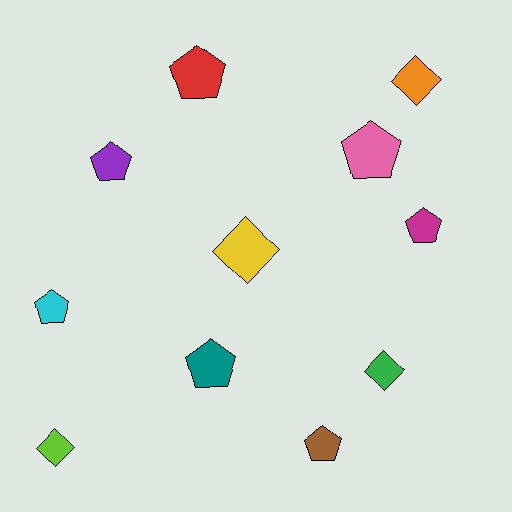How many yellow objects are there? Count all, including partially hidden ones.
There is 1 yellow object.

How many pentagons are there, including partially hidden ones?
There are 7 pentagons.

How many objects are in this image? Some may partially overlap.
There are 11 objects.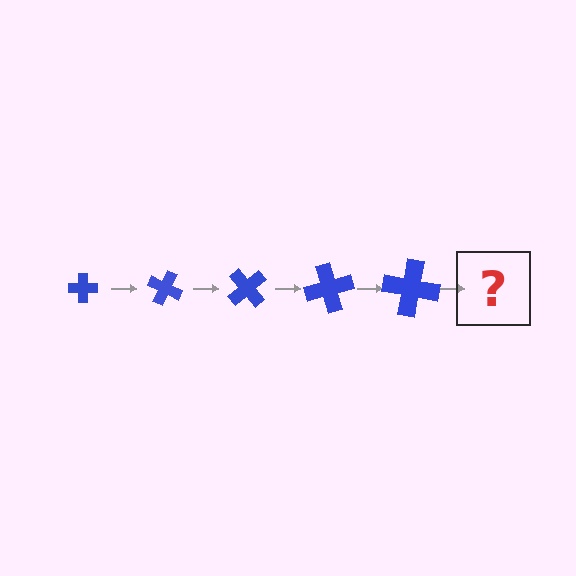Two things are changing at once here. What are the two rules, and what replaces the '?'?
The two rules are that the cross grows larger each step and it rotates 25 degrees each step. The '?' should be a cross, larger than the previous one and rotated 125 degrees from the start.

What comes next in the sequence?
The next element should be a cross, larger than the previous one and rotated 125 degrees from the start.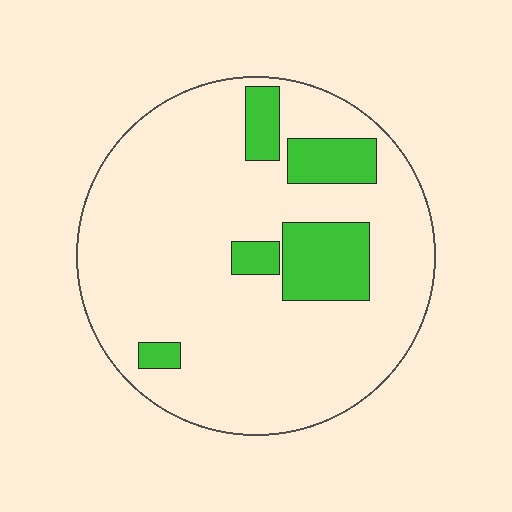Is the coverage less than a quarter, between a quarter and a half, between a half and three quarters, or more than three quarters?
Less than a quarter.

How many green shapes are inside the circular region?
5.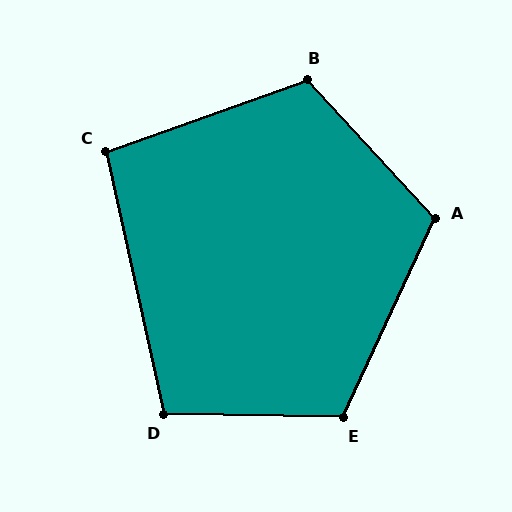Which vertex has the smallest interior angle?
C, at approximately 97 degrees.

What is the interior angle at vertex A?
Approximately 112 degrees (obtuse).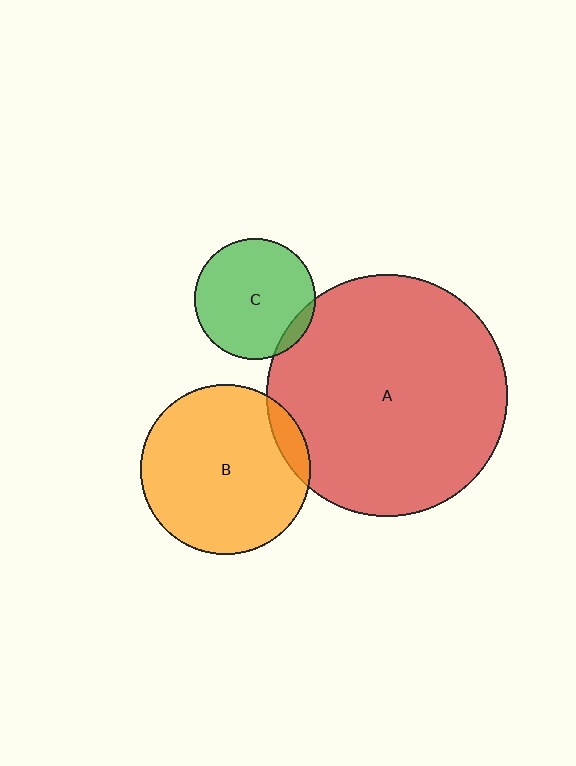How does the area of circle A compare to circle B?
Approximately 2.0 times.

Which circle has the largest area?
Circle A (red).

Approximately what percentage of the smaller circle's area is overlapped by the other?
Approximately 10%.